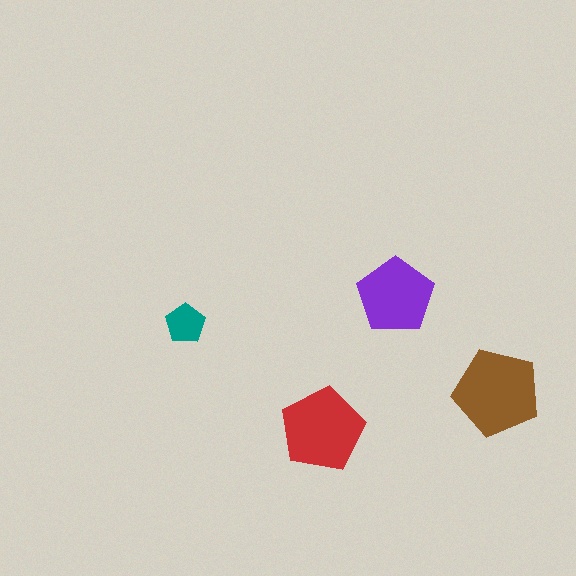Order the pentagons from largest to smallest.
the brown one, the red one, the purple one, the teal one.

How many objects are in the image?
There are 4 objects in the image.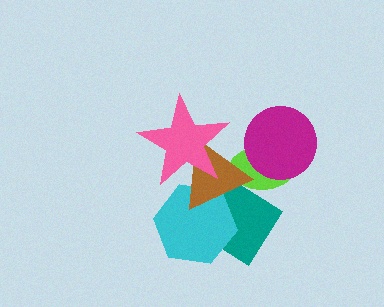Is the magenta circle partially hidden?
No, no other shape covers it.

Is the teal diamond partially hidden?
Yes, it is partially covered by another shape.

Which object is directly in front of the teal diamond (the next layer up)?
The cyan hexagon is directly in front of the teal diamond.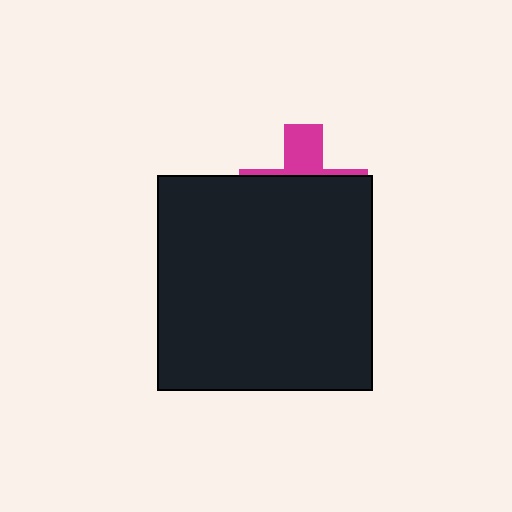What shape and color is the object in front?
The object in front is a black square.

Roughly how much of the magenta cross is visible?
A small part of it is visible (roughly 31%).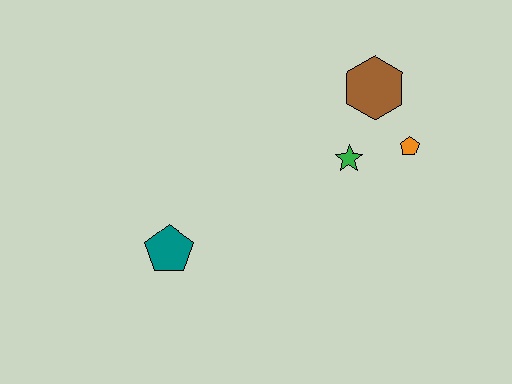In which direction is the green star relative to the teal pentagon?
The green star is to the right of the teal pentagon.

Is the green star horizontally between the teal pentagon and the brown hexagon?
Yes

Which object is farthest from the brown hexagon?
The teal pentagon is farthest from the brown hexagon.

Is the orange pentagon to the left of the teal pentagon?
No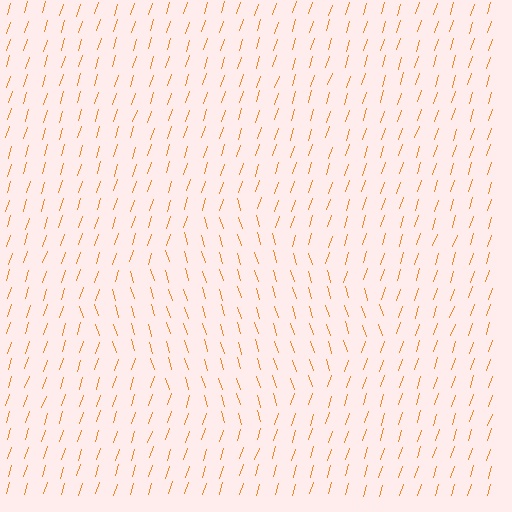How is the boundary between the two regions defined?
The boundary is defined purely by a change in line orientation (approximately 35 degrees difference). All lines are the same color and thickness.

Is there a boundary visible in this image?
Yes, there is a texture boundary formed by a change in line orientation.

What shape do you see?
I see a diamond.